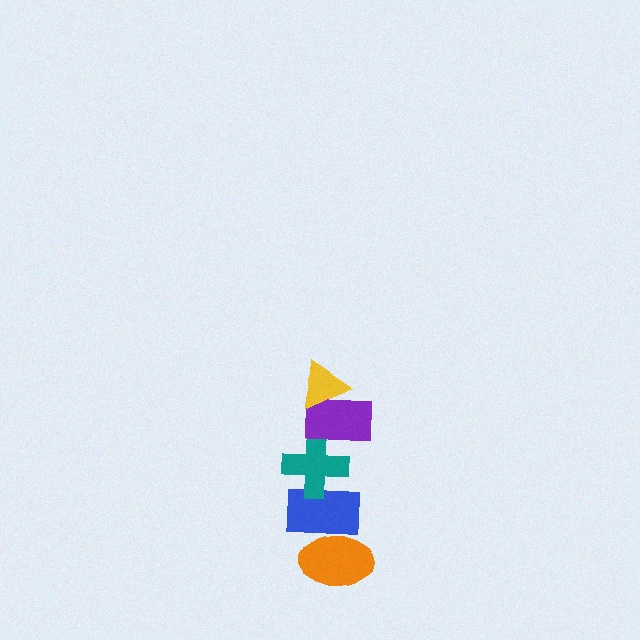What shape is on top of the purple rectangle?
The yellow triangle is on top of the purple rectangle.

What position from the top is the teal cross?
The teal cross is 3rd from the top.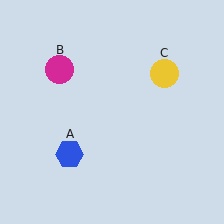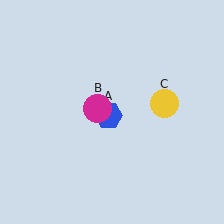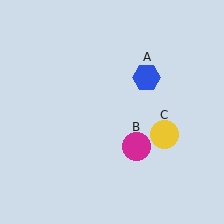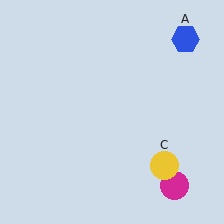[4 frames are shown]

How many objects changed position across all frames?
3 objects changed position: blue hexagon (object A), magenta circle (object B), yellow circle (object C).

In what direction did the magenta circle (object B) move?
The magenta circle (object B) moved down and to the right.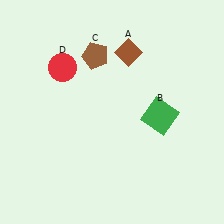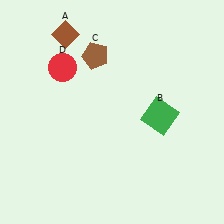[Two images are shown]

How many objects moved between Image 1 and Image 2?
1 object moved between the two images.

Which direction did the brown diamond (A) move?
The brown diamond (A) moved left.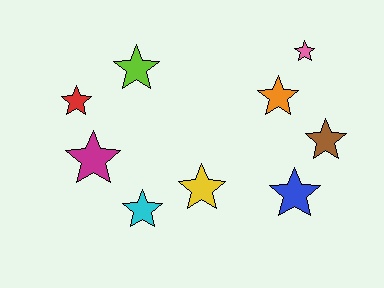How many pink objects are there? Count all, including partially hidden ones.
There is 1 pink object.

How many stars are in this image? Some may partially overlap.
There are 9 stars.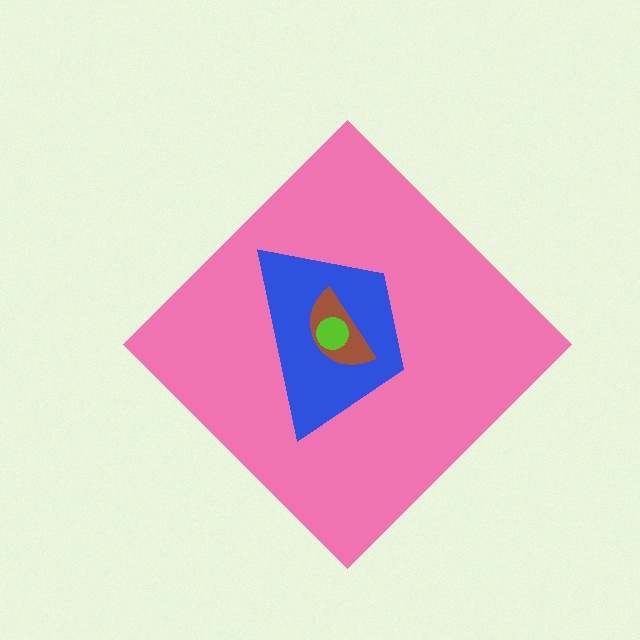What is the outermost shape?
The pink diamond.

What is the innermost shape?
The lime circle.